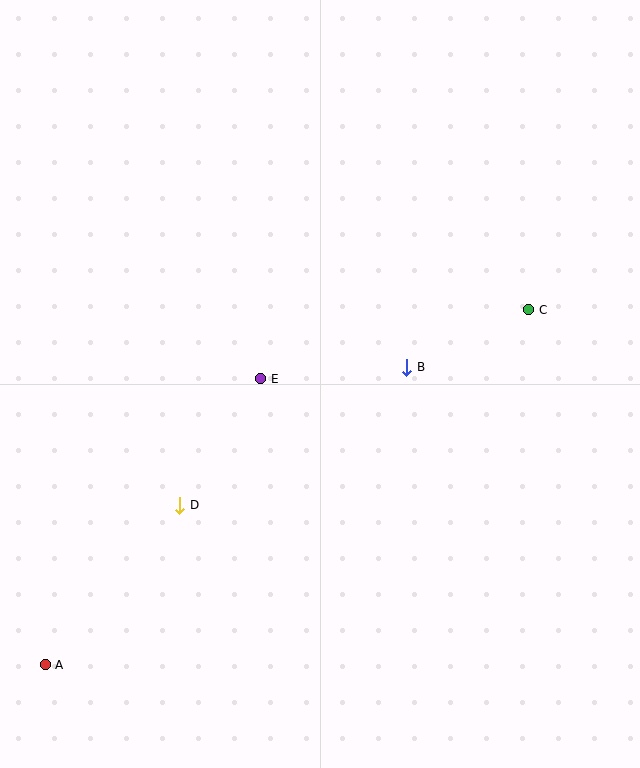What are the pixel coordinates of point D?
Point D is at (180, 505).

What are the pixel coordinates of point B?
Point B is at (407, 367).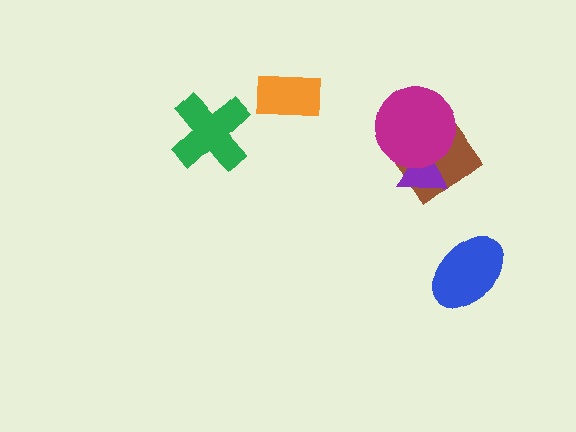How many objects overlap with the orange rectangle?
0 objects overlap with the orange rectangle.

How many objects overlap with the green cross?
0 objects overlap with the green cross.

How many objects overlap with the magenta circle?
2 objects overlap with the magenta circle.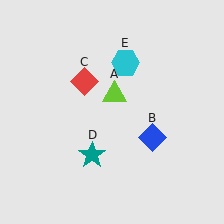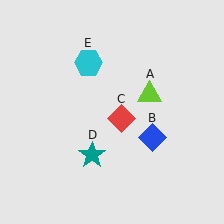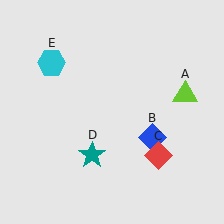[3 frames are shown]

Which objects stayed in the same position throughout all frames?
Blue diamond (object B) and teal star (object D) remained stationary.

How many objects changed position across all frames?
3 objects changed position: lime triangle (object A), red diamond (object C), cyan hexagon (object E).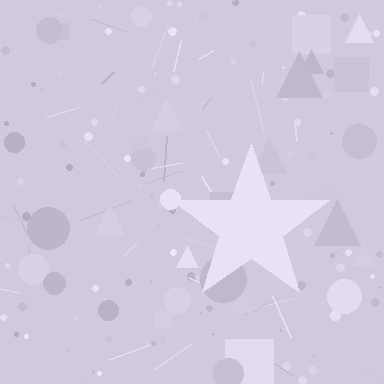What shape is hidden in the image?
A star is hidden in the image.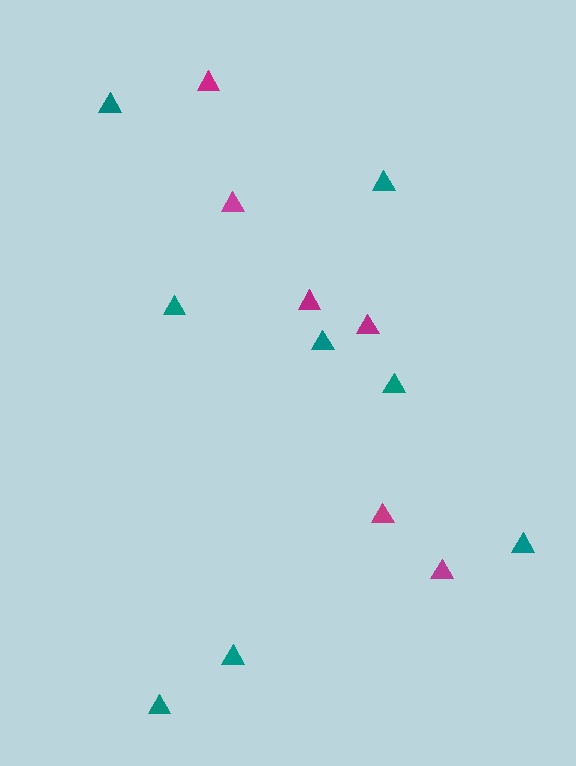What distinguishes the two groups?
There are 2 groups: one group of magenta triangles (6) and one group of teal triangles (8).